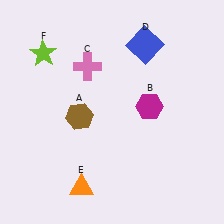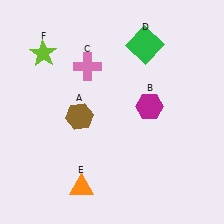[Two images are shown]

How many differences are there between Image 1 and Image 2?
There is 1 difference between the two images.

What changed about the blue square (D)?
In Image 1, D is blue. In Image 2, it changed to green.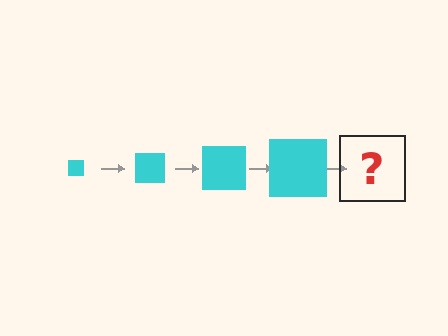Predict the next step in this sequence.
The next step is a cyan square, larger than the previous one.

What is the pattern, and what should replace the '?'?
The pattern is that the square gets progressively larger each step. The '?' should be a cyan square, larger than the previous one.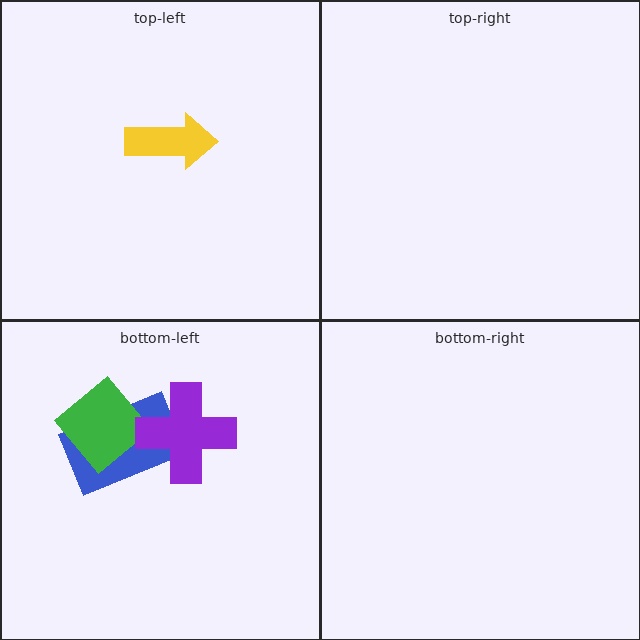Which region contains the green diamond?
The bottom-left region.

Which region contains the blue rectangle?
The bottom-left region.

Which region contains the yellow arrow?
The top-left region.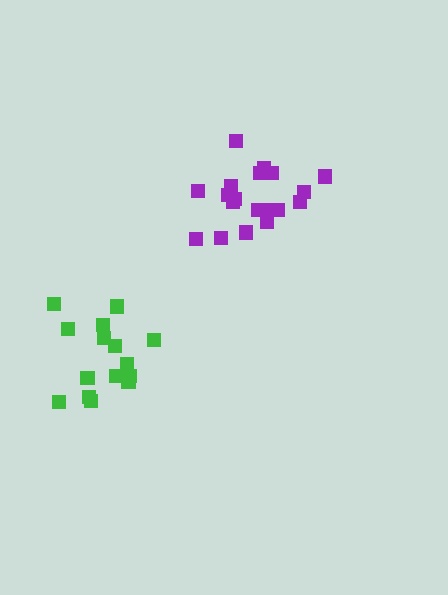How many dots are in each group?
Group 1: 19 dots, Group 2: 15 dots (34 total).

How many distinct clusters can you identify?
There are 2 distinct clusters.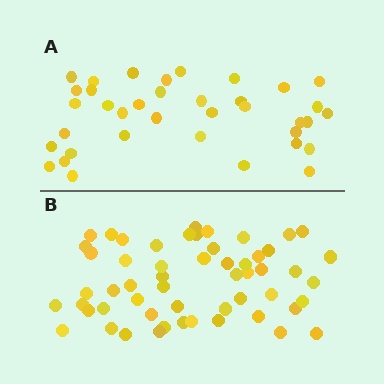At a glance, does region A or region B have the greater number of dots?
Region B (the bottom region) has more dots.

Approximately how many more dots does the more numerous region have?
Region B has approximately 20 more dots than region A.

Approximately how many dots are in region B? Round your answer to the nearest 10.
About 60 dots. (The exact count is 55, which rounds to 60.)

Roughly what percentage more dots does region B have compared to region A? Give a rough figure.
About 50% more.